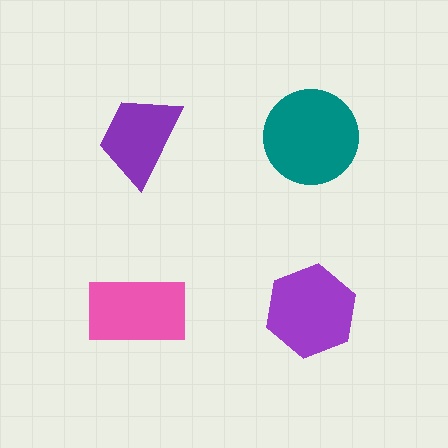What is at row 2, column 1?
A pink rectangle.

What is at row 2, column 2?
A purple hexagon.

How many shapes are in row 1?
2 shapes.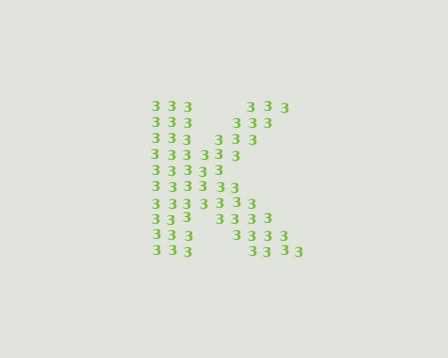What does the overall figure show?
The overall figure shows the letter K.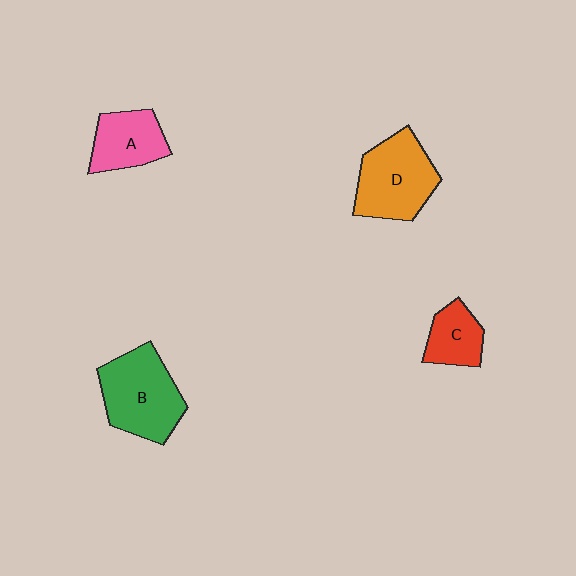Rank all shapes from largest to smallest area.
From largest to smallest: B (green), D (orange), A (pink), C (red).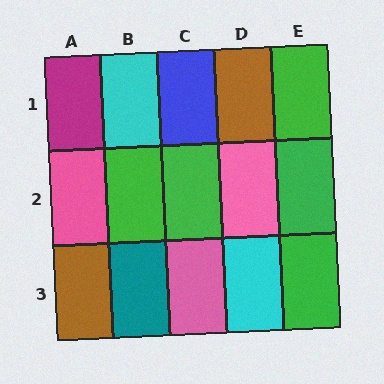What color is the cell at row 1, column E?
Green.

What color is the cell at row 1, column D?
Brown.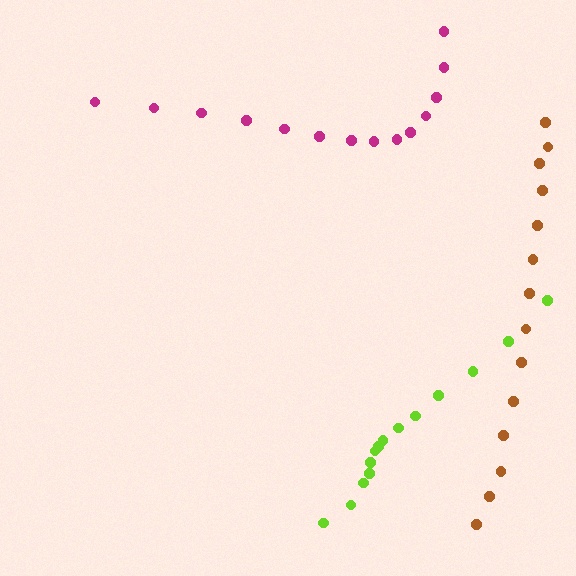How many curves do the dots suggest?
There are 3 distinct paths.